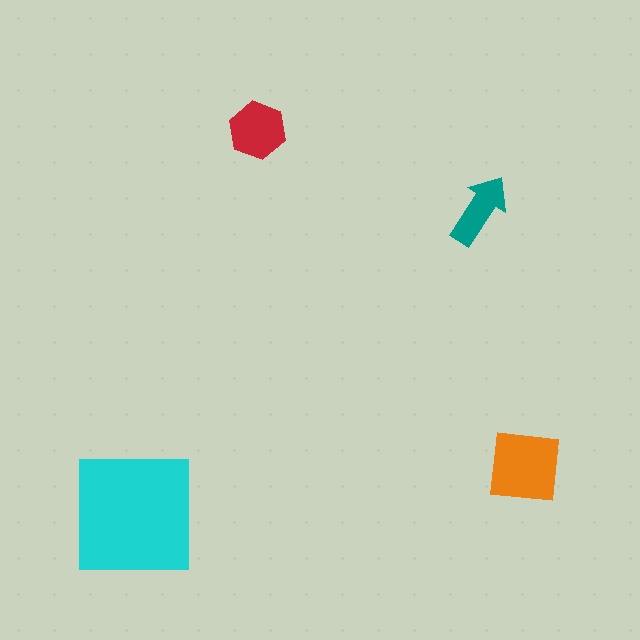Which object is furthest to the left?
The cyan square is leftmost.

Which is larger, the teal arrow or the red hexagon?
The red hexagon.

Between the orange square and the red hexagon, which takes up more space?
The orange square.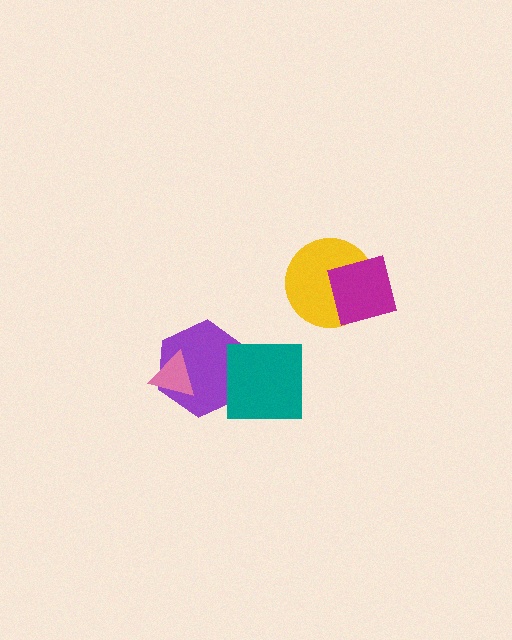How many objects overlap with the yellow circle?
1 object overlaps with the yellow circle.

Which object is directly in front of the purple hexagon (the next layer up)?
The pink triangle is directly in front of the purple hexagon.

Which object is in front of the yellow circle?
The magenta square is in front of the yellow circle.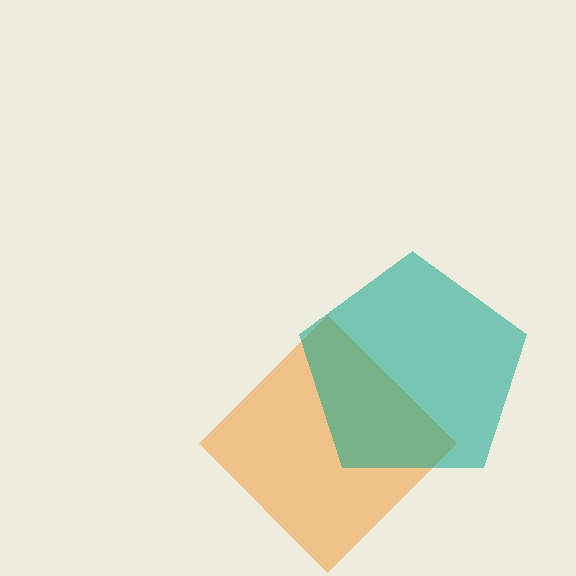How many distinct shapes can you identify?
There are 2 distinct shapes: an orange diamond, a teal pentagon.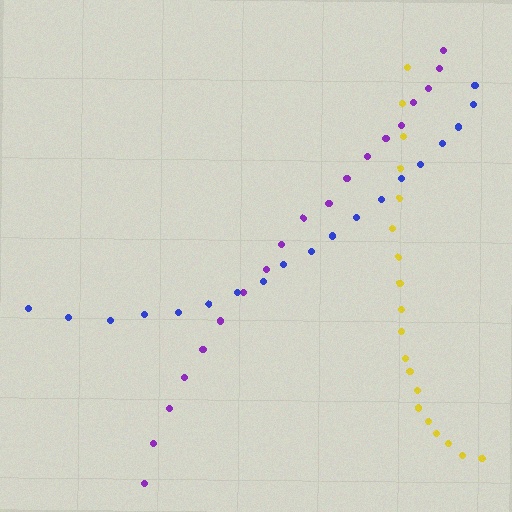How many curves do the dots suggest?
There are 3 distinct paths.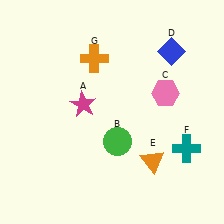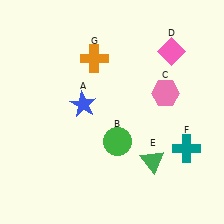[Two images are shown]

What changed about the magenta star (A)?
In Image 1, A is magenta. In Image 2, it changed to blue.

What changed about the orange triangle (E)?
In Image 1, E is orange. In Image 2, it changed to green.